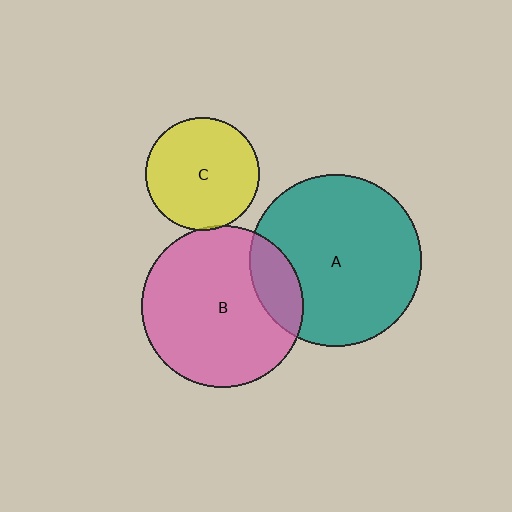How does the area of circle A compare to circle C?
Approximately 2.3 times.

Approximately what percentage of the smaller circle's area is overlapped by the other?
Approximately 5%.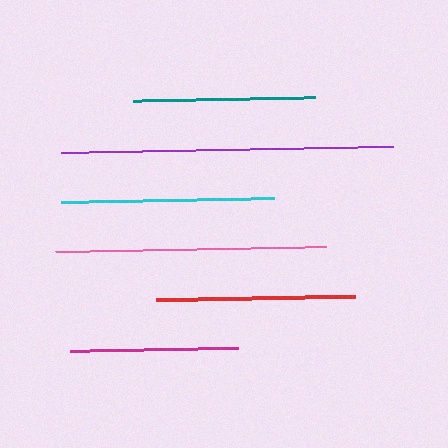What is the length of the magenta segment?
The magenta segment is approximately 168 pixels long.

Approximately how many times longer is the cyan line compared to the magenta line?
The cyan line is approximately 1.3 times the length of the magenta line.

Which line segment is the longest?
The purple line is the longest at approximately 332 pixels.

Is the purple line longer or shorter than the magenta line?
The purple line is longer than the magenta line.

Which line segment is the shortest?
The magenta line is the shortest at approximately 168 pixels.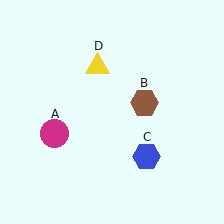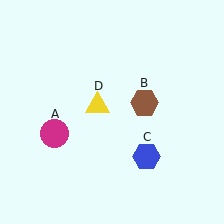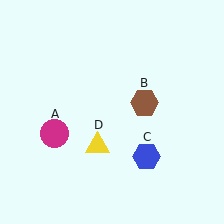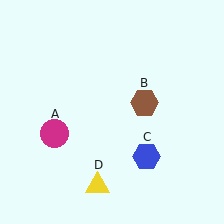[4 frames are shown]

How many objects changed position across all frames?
1 object changed position: yellow triangle (object D).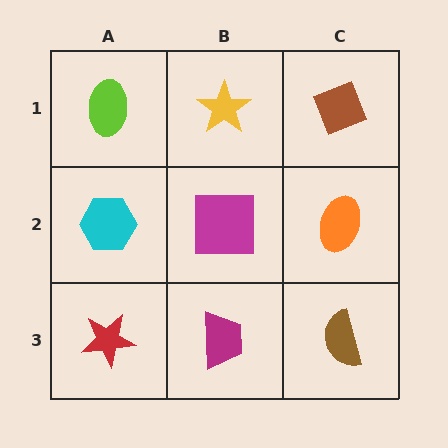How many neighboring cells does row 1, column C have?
2.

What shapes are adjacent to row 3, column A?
A cyan hexagon (row 2, column A), a magenta trapezoid (row 3, column B).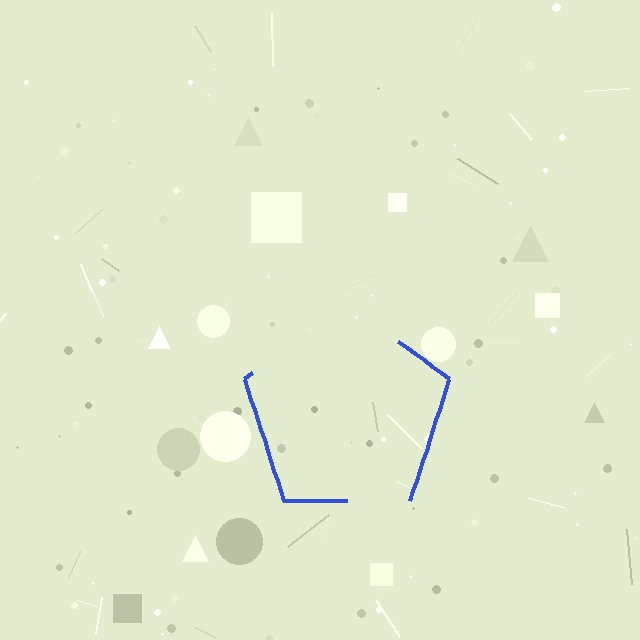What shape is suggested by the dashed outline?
The dashed outline suggests a pentagon.